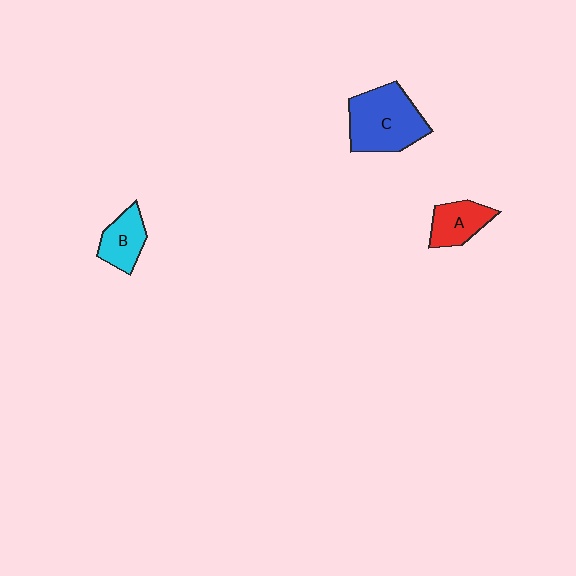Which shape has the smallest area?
Shape B (cyan).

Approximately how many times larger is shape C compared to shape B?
Approximately 1.9 times.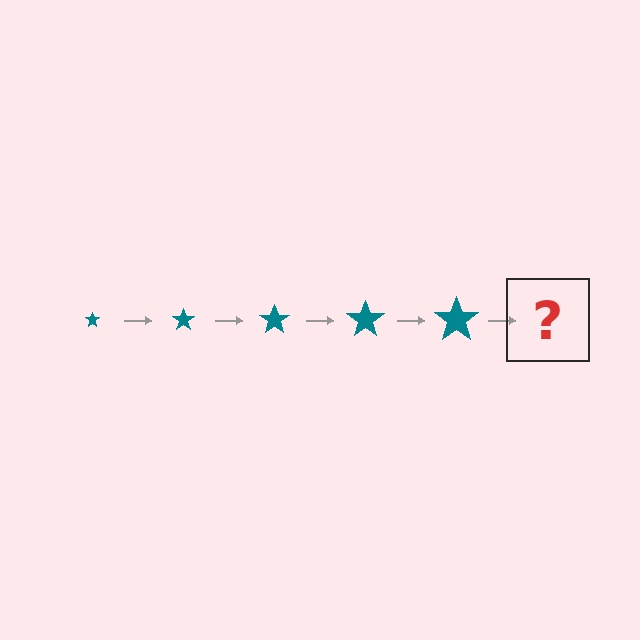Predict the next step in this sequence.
The next step is a teal star, larger than the previous one.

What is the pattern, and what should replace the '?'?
The pattern is that the star gets progressively larger each step. The '?' should be a teal star, larger than the previous one.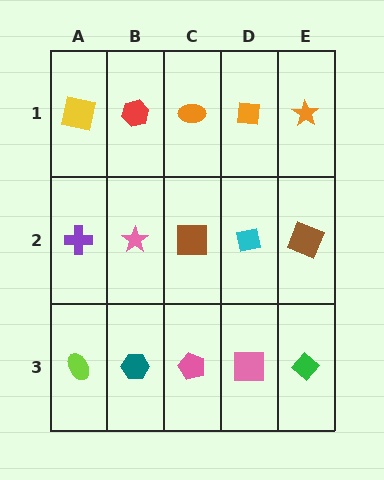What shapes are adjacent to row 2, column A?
A yellow square (row 1, column A), a lime ellipse (row 3, column A), a pink star (row 2, column B).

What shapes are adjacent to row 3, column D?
A cyan square (row 2, column D), a pink pentagon (row 3, column C), a green diamond (row 3, column E).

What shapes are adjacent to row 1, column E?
A brown square (row 2, column E), an orange square (row 1, column D).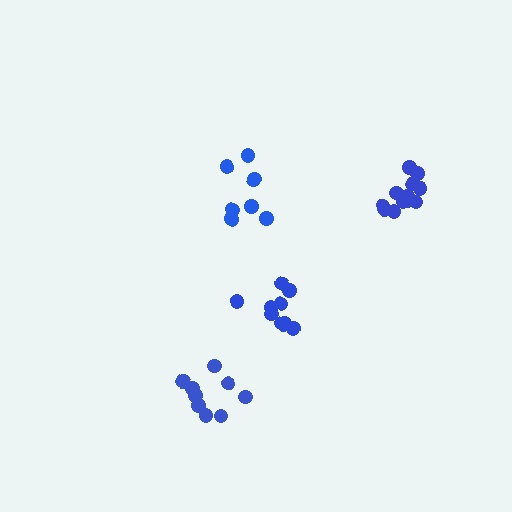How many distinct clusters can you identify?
There are 4 distinct clusters.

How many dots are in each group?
Group 1: 7 dots, Group 2: 9 dots, Group 3: 12 dots, Group 4: 10 dots (38 total).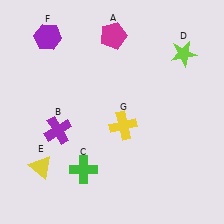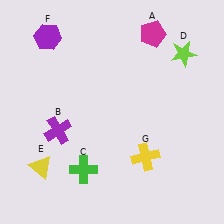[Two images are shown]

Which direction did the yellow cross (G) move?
The yellow cross (G) moved down.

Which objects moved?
The objects that moved are: the magenta pentagon (A), the yellow cross (G).